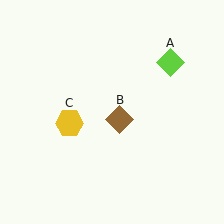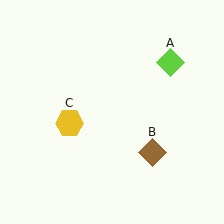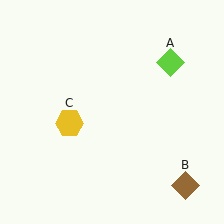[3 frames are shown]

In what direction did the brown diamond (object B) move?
The brown diamond (object B) moved down and to the right.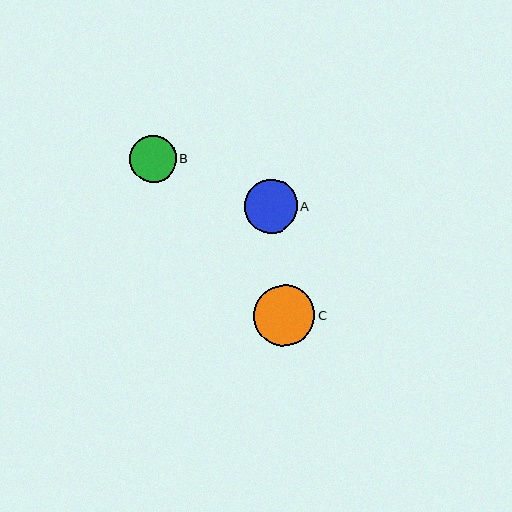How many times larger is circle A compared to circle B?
Circle A is approximately 1.1 times the size of circle B.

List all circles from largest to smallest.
From largest to smallest: C, A, B.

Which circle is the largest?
Circle C is the largest with a size of approximately 61 pixels.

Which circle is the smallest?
Circle B is the smallest with a size of approximately 47 pixels.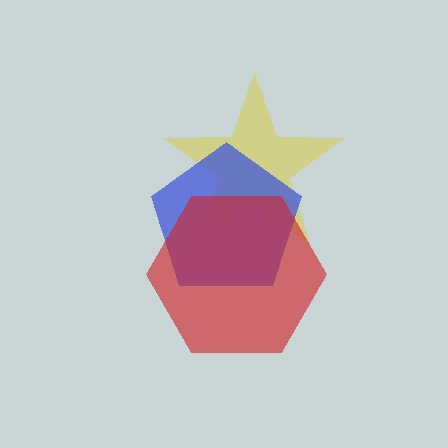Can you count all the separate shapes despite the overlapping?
Yes, there are 3 separate shapes.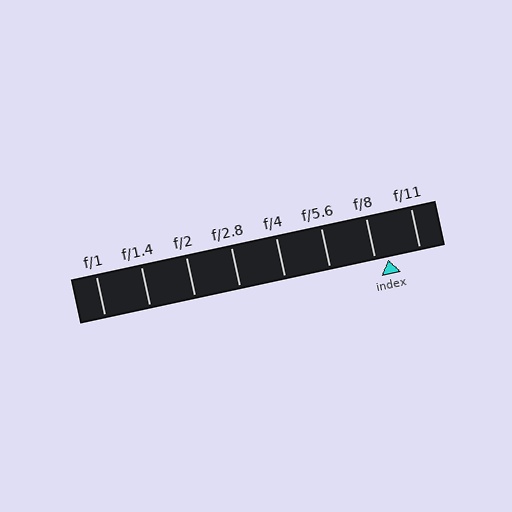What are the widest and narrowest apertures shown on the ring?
The widest aperture shown is f/1 and the narrowest is f/11.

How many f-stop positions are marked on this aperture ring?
There are 8 f-stop positions marked.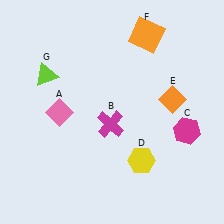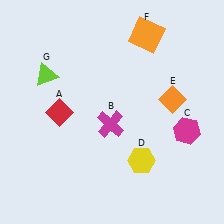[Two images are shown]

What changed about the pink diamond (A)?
In Image 1, A is pink. In Image 2, it changed to red.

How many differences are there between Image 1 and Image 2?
There is 1 difference between the two images.